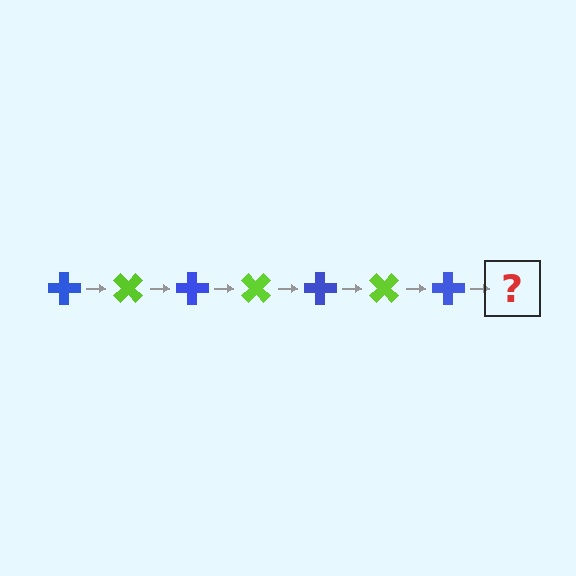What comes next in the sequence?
The next element should be a lime cross, rotated 315 degrees from the start.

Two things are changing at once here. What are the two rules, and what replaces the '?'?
The two rules are that it rotates 45 degrees each step and the color cycles through blue and lime. The '?' should be a lime cross, rotated 315 degrees from the start.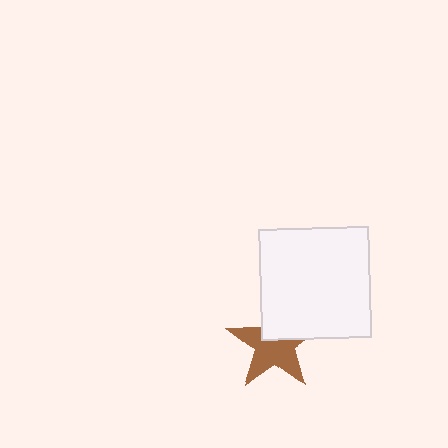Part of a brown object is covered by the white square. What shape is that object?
It is a star.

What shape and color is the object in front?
The object in front is a white square.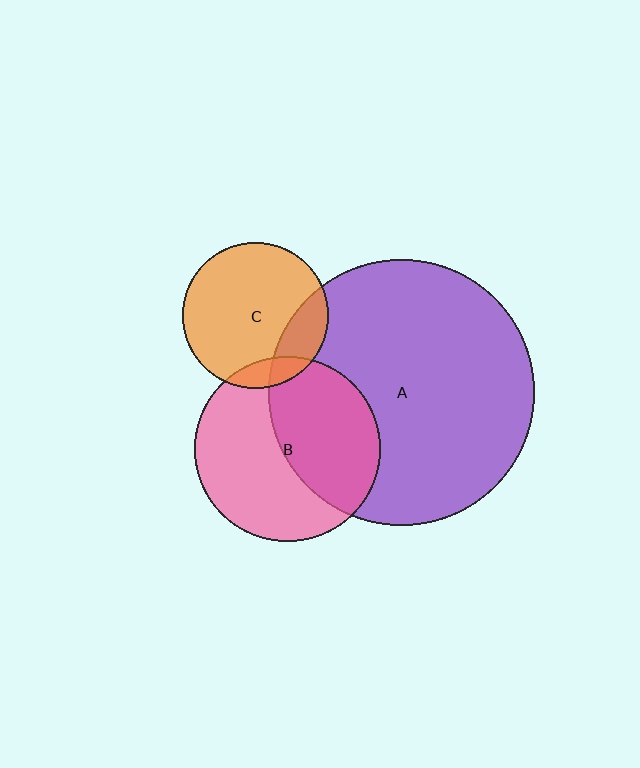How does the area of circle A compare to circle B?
Approximately 2.0 times.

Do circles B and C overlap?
Yes.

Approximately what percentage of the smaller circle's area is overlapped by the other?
Approximately 10%.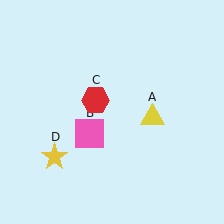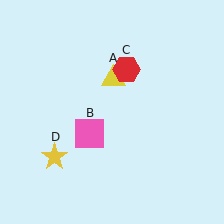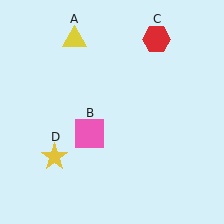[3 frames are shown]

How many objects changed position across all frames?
2 objects changed position: yellow triangle (object A), red hexagon (object C).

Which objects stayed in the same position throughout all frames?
Pink square (object B) and yellow star (object D) remained stationary.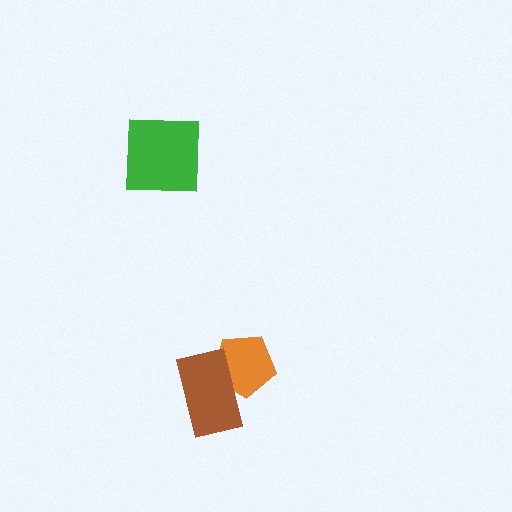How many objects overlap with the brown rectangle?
1 object overlaps with the brown rectangle.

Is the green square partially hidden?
No, no other shape covers it.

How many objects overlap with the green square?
0 objects overlap with the green square.